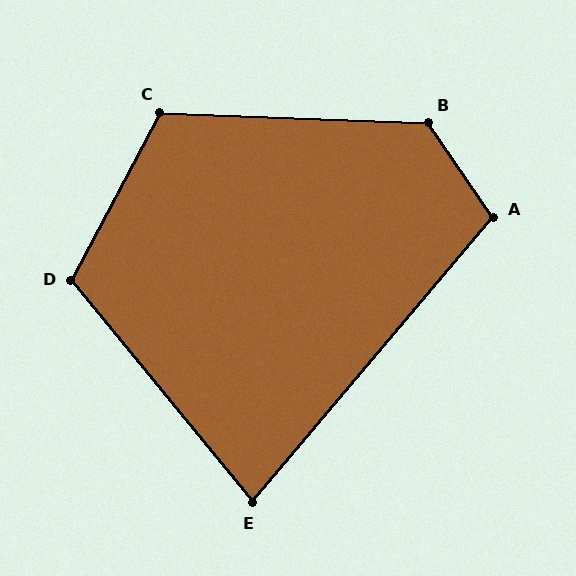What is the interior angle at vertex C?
Approximately 116 degrees (obtuse).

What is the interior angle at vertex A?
Approximately 105 degrees (obtuse).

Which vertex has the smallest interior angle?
E, at approximately 80 degrees.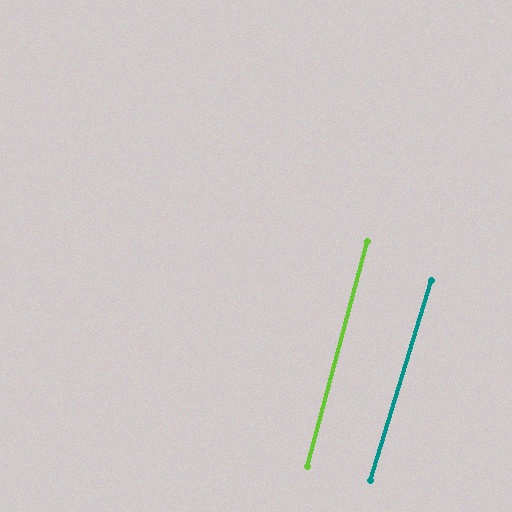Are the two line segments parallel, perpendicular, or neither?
Parallel — their directions differ by only 1.9°.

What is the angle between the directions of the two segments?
Approximately 2 degrees.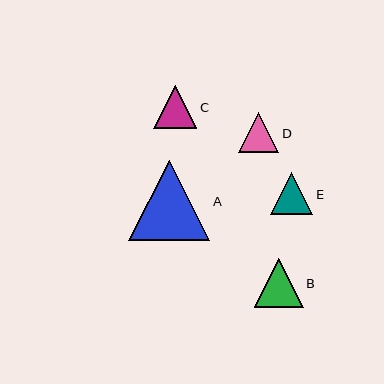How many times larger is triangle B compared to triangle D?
Triangle B is approximately 1.2 times the size of triangle D.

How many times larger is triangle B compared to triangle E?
Triangle B is approximately 1.2 times the size of triangle E.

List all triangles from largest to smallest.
From largest to smallest: A, B, C, E, D.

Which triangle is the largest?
Triangle A is the largest with a size of approximately 81 pixels.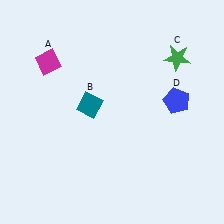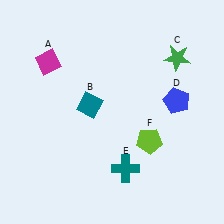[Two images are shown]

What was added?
A teal cross (E), a lime pentagon (F) were added in Image 2.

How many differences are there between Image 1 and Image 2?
There are 2 differences between the two images.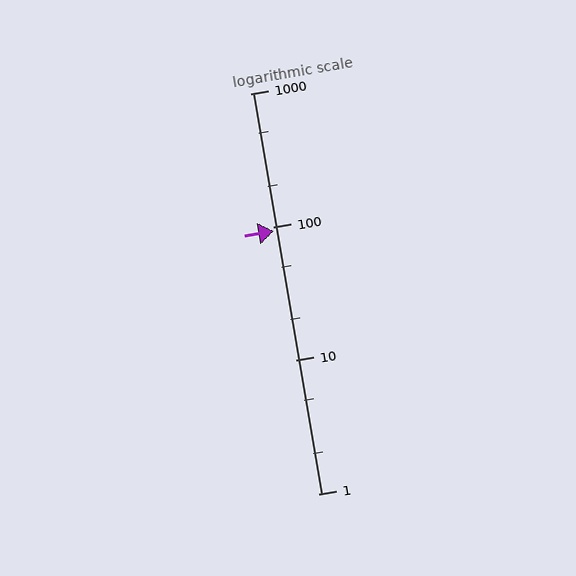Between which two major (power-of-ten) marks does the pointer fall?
The pointer is between 10 and 100.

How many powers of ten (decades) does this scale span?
The scale spans 3 decades, from 1 to 1000.